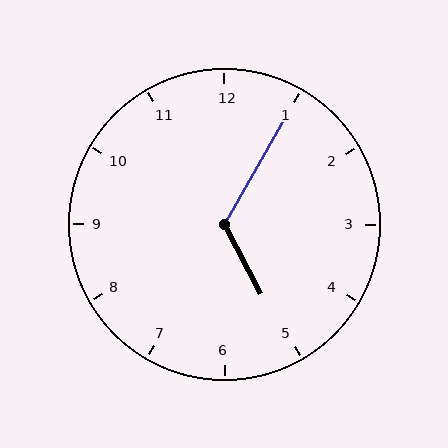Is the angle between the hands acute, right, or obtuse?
It is obtuse.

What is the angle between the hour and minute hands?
Approximately 122 degrees.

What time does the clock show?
5:05.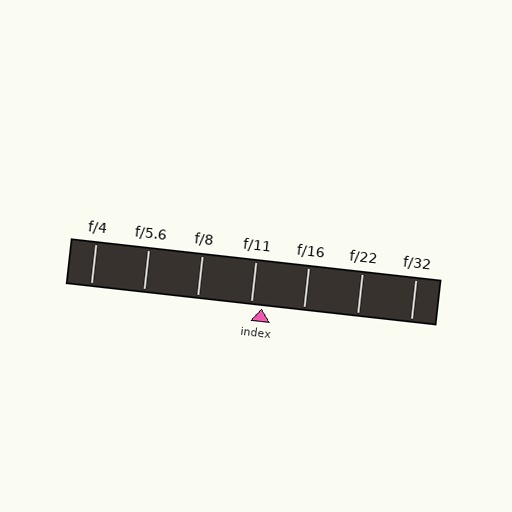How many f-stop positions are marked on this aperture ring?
There are 7 f-stop positions marked.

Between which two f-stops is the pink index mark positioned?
The index mark is between f/11 and f/16.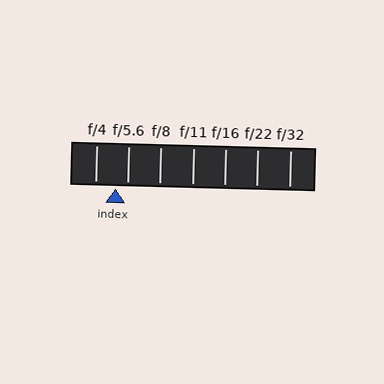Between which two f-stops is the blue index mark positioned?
The index mark is between f/4 and f/5.6.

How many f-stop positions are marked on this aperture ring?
There are 7 f-stop positions marked.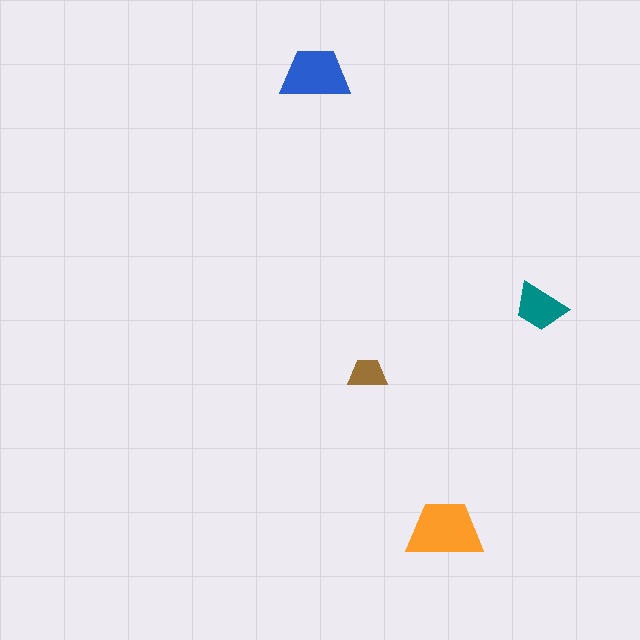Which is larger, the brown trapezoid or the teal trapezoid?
The teal one.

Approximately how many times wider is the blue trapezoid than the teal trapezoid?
About 1.5 times wider.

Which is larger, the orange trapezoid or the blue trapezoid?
The orange one.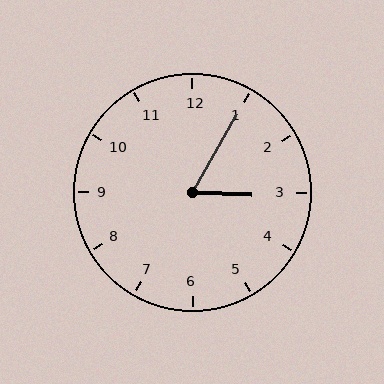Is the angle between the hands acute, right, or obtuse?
It is acute.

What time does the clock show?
3:05.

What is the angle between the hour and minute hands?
Approximately 62 degrees.